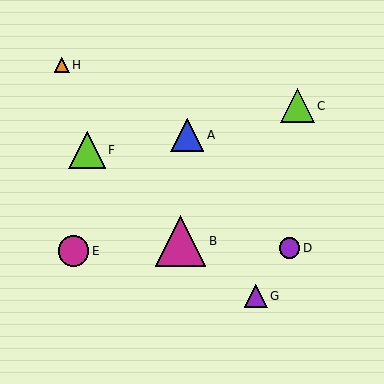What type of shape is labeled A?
Shape A is a blue triangle.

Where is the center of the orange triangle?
The center of the orange triangle is at (62, 65).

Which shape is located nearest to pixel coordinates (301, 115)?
The lime triangle (labeled C) at (297, 106) is nearest to that location.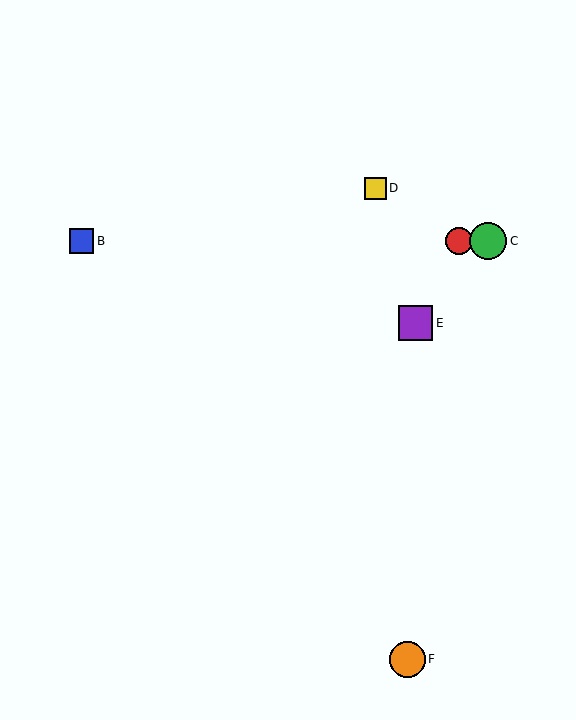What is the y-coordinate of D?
Object D is at y≈188.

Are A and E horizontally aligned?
No, A is at y≈241 and E is at y≈323.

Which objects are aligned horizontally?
Objects A, B, C are aligned horizontally.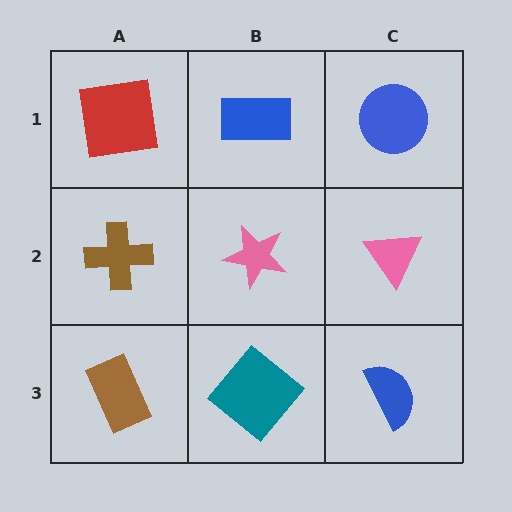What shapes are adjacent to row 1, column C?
A pink triangle (row 2, column C), a blue rectangle (row 1, column B).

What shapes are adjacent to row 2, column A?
A red square (row 1, column A), a brown rectangle (row 3, column A), a pink star (row 2, column B).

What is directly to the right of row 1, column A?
A blue rectangle.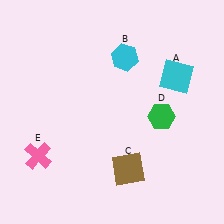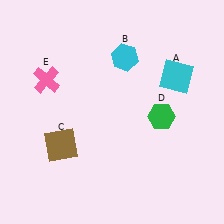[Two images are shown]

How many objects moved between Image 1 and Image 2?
2 objects moved between the two images.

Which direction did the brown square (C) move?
The brown square (C) moved left.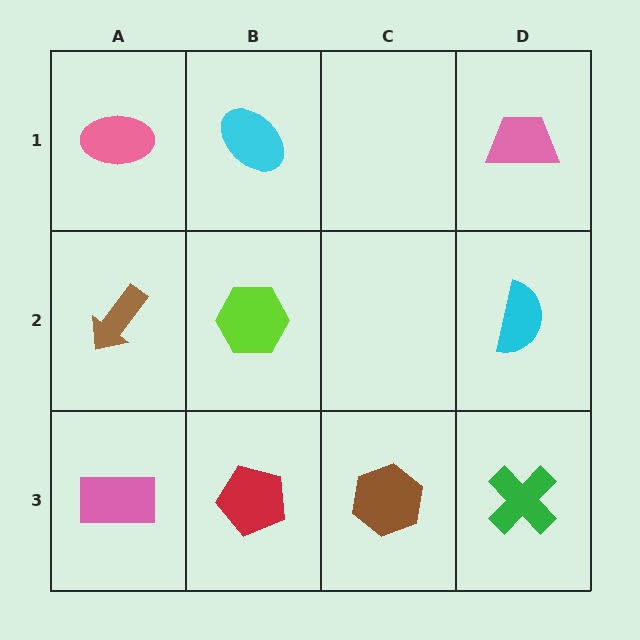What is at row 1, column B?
A cyan ellipse.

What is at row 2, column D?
A cyan semicircle.